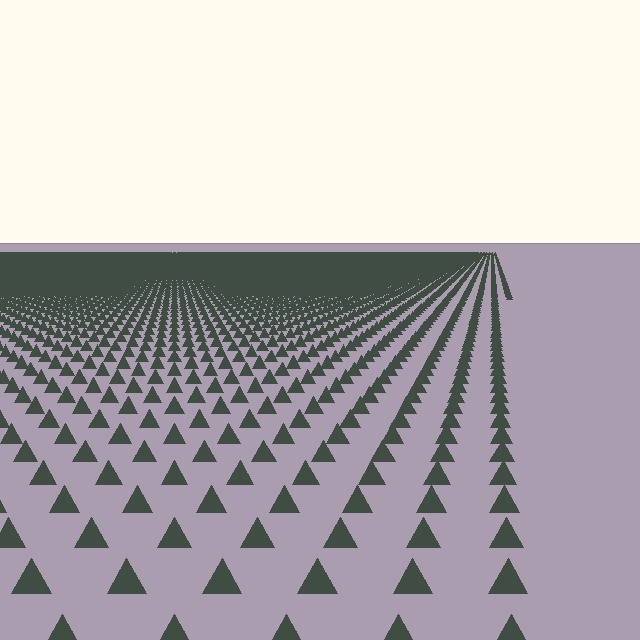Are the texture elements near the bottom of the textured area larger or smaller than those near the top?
Larger. Near the bottom, elements are closer to the viewer and appear at a bigger on-screen size.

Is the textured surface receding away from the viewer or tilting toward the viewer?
The surface is receding away from the viewer. Texture elements get smaller and denser toward the top.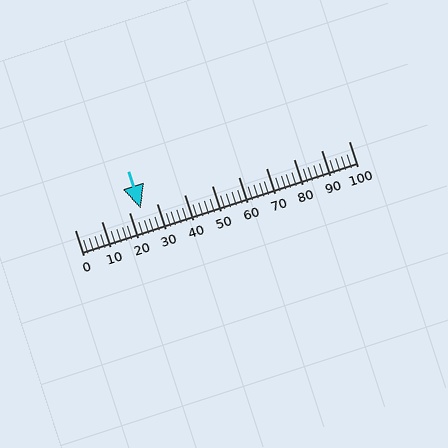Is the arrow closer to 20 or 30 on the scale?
The arrow is closer to 20.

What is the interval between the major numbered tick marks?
The major tick marks are spaced 10 units apart.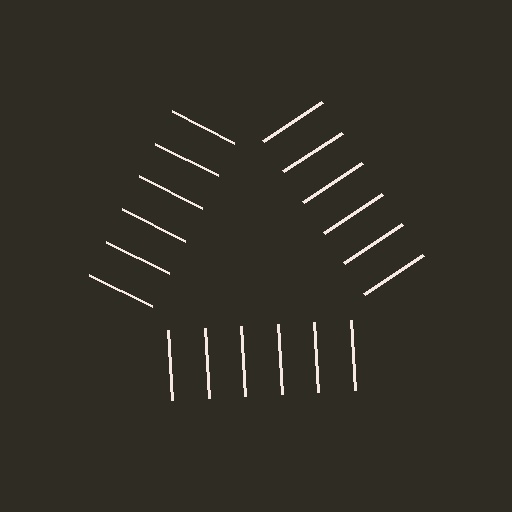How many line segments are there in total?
18 — 6 along each of the 3 edges.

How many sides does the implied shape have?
3 sides — the line-ends trace a triangle.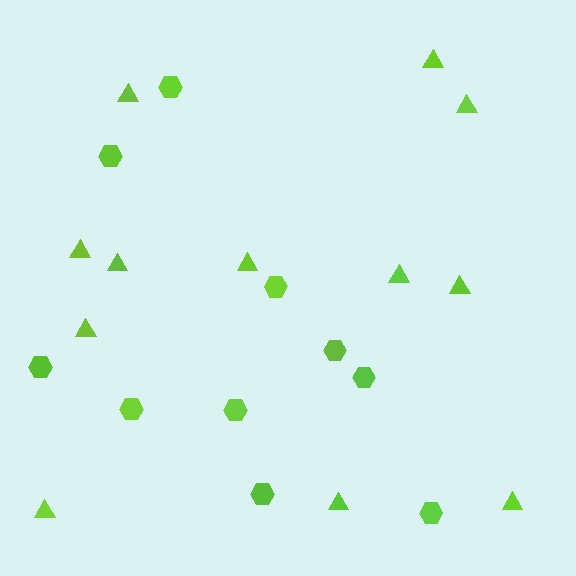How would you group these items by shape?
There are 2 groups: one group of triangles (12) and one group of hexagons (10).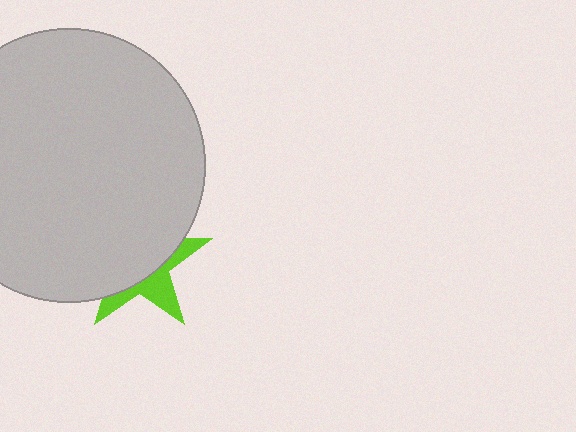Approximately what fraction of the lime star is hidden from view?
Roughly 65% of the lime star is hidden behind the light gray circle.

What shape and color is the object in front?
The object in front is a light gray circle.